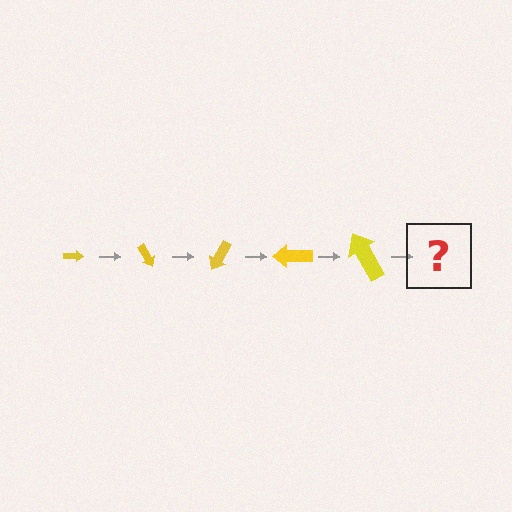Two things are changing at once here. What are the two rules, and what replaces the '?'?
The two rules are that the arrow grows larger each step and it rotates 60 degrees each step. The '?' should be an arrow, larger than the previous one and rotated 300 degrees from the start.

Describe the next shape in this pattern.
It should be an arrow, larger than the previous one and rotated 300 degrees from the start.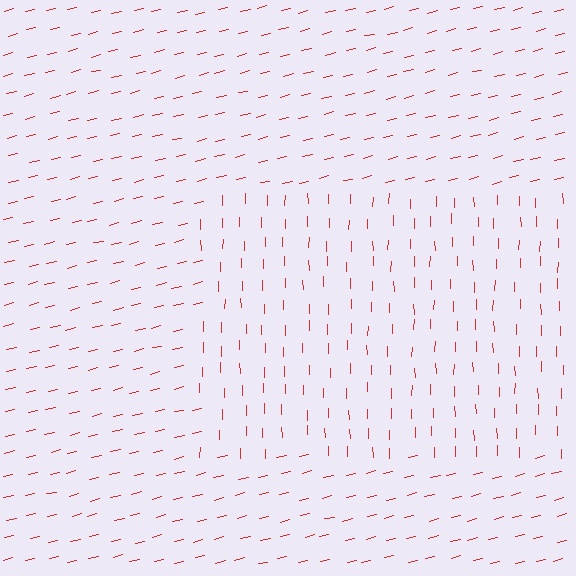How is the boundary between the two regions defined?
The boundary is defined purely by a change in line orientation (approximately 77 degrees difference). All lines are the same color and thickness.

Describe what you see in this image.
The image is filled with small red line segments. A rectangle region in the image has lines oriented differently from the surrounding lines, creating a visible texture boundary.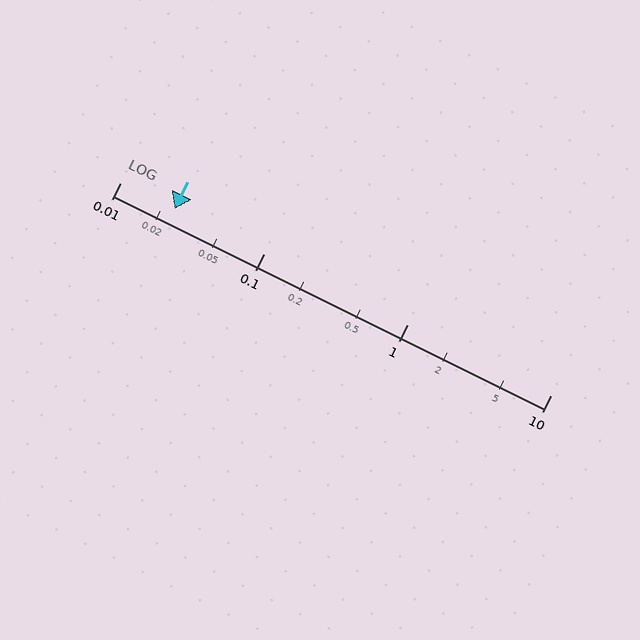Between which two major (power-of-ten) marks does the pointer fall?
The pointer is between 0.01 and 0.1.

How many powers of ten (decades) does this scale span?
The scale spans 3 decades, from 0.01 to 10.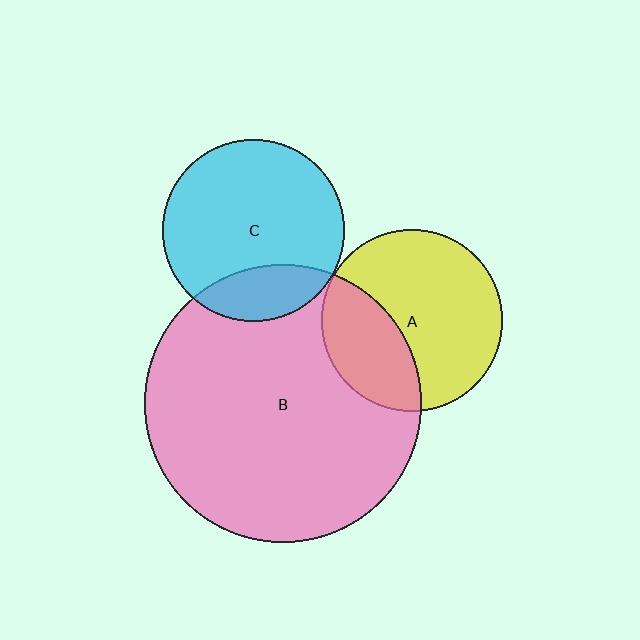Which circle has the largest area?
Circle B (pink).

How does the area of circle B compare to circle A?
Approximately 2.3 times.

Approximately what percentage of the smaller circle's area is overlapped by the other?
Approximately 35%.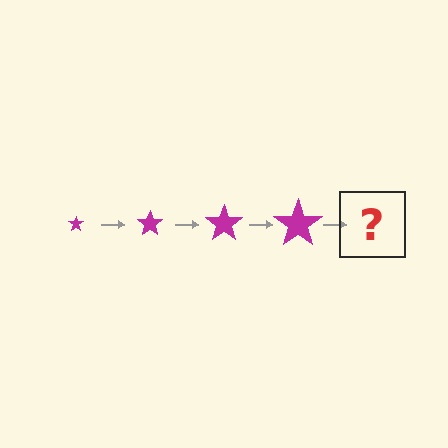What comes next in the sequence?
The next element should be a magenta star, larger than the previous one.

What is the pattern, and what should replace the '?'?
The pattern is that the star gets progressively larger each step. The '?' should be a magenta star, larger than the previous one.